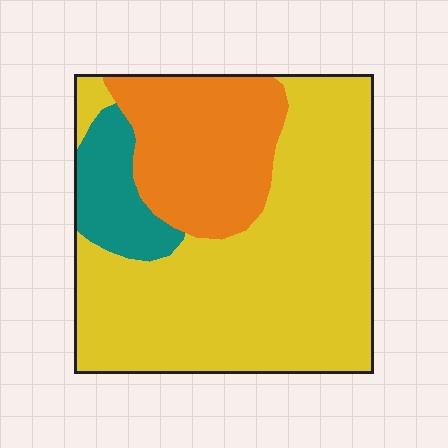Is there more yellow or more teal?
Yellow.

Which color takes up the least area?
Teal, at roughly 10%.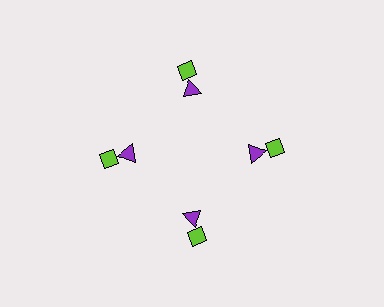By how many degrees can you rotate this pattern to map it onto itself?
The pattern maps onto itself every 90 degrees of rotation.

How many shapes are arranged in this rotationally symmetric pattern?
There are 8 shapes, arranged in 4 groups of 2.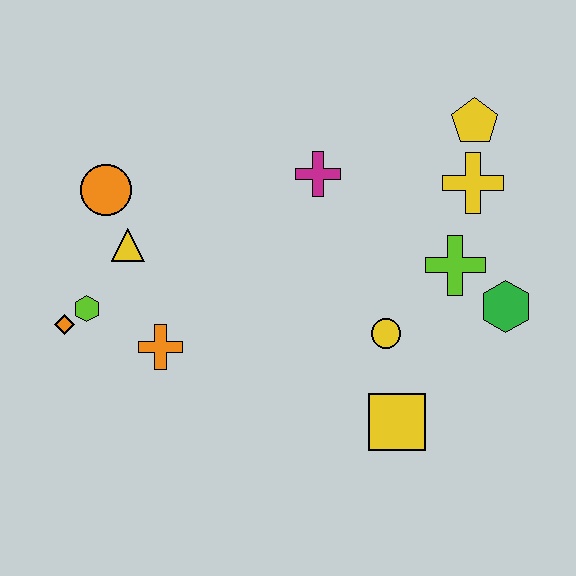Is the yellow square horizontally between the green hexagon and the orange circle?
Yes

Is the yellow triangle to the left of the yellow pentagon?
Yes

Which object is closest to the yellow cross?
The yellow pentagon is closest to the yellow cross.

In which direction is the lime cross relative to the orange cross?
The lime cross is to the right of the orange cross.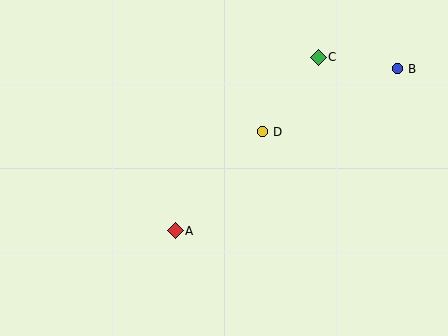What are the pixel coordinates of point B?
Point B is at (398, 69).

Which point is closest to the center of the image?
Point D at (263, 132) is closest to the center.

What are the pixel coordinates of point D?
Point D is at (263, 132).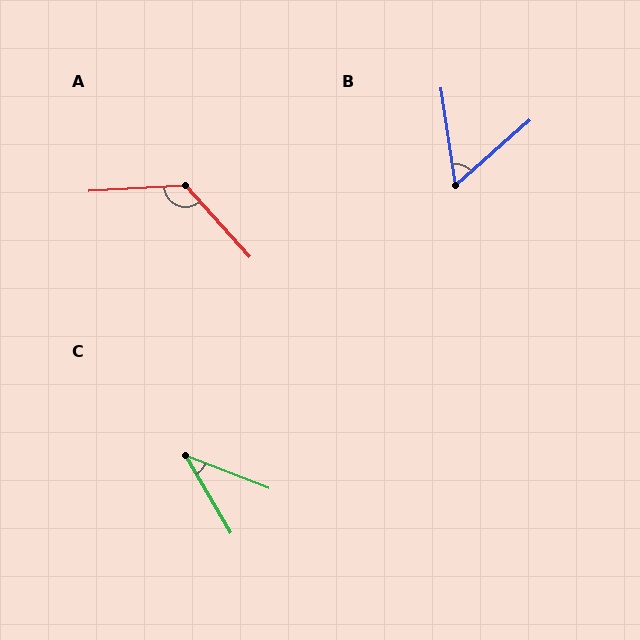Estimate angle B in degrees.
Approximately 57 degrees.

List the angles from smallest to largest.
C (38°), B (57°), A (129°).